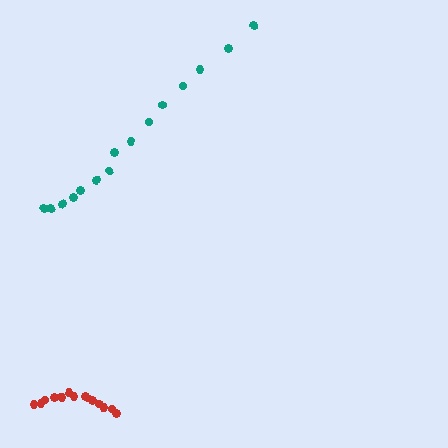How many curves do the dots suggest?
There are 2 distinct paths.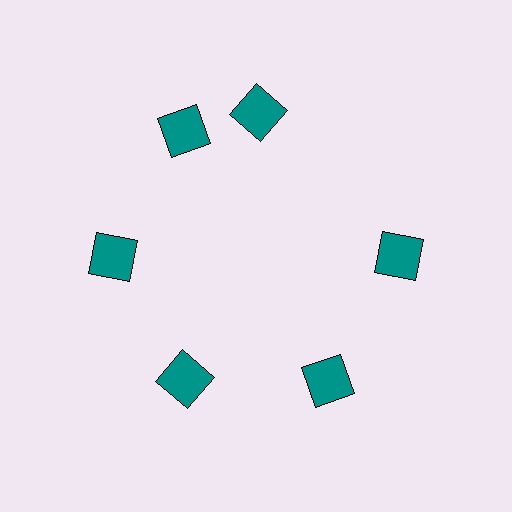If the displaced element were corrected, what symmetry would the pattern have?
It would have 6-fold rotational symmetry — the pattern would map onto itself every 60 degrees.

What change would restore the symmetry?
The symmetry would be restored by rotating it back into even spacing with its neighbors so that all 6 squares sit at equal angles and equal distance from the center.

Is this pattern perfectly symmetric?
No. The 6 teal squares are arranged in a ring, but one element near the 1 o'clock position is rotated out of alignment along the ring, breaking the 6-fold rotational symmetry.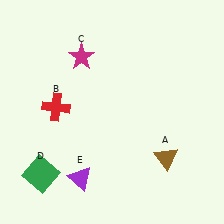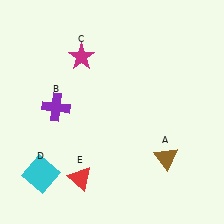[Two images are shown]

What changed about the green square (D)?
In Image 1, D is green. In Image 2, it changed to cyan.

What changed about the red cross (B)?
In Image 1, B is red. In Image 2, it changed to purple.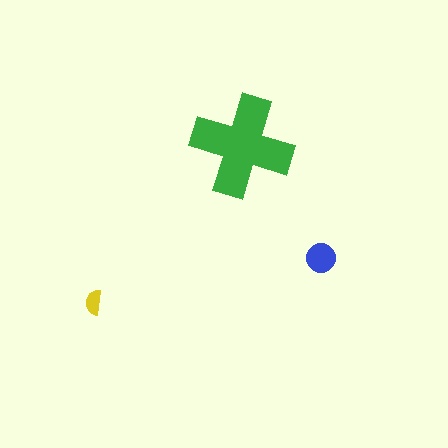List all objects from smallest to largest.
The yellow semicircle, the blue circle, the green cross.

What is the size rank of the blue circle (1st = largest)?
2nd.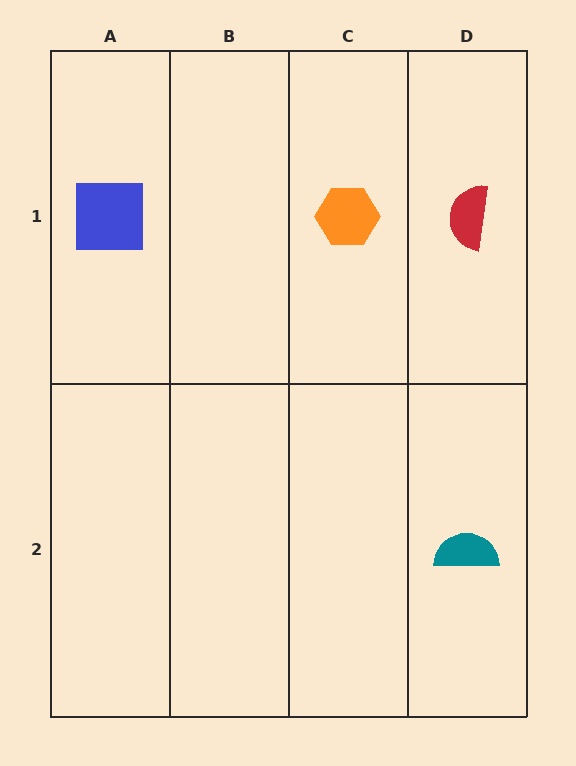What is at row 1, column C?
An orange hexagon.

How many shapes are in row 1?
3 shapes.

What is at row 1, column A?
A blue square.